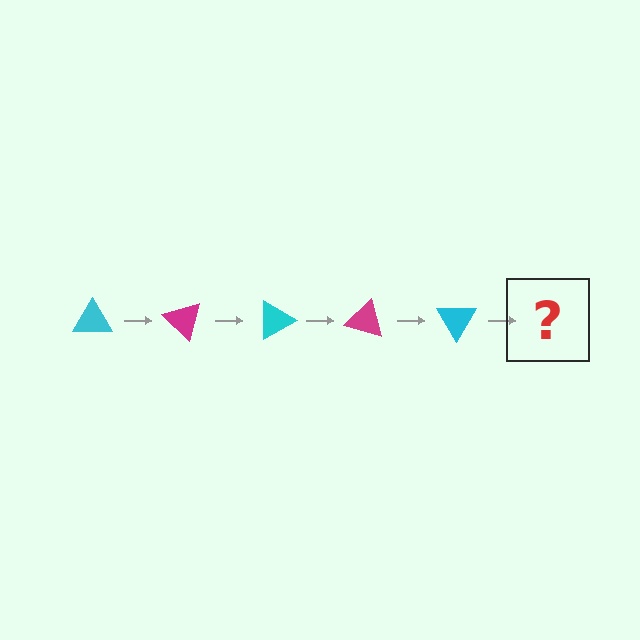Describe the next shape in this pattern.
It should be a magenta triangle, rotated 225 degrees from the start.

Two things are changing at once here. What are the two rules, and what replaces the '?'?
The two rules are that it rotates 45 degrees each step and the color cycles through cyan and magenta. The '?' should be a magenta triangle, rotated 225 degrees from the start.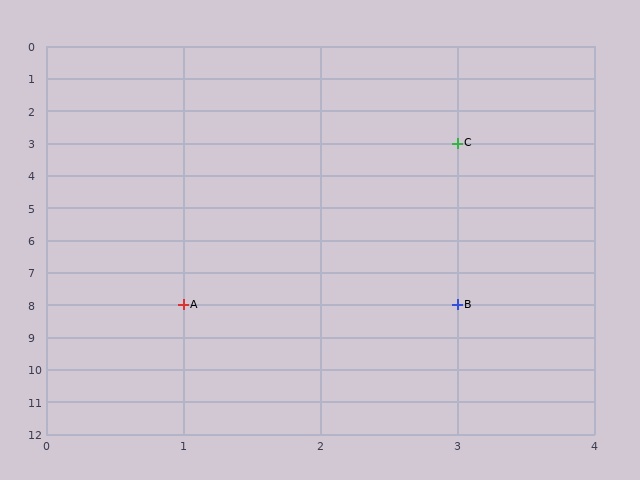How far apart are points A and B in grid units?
Points A and B are 2 columns apart.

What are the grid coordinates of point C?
Point C is at grid coordinates (3, 3).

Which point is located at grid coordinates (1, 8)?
Point A is at (1, 8).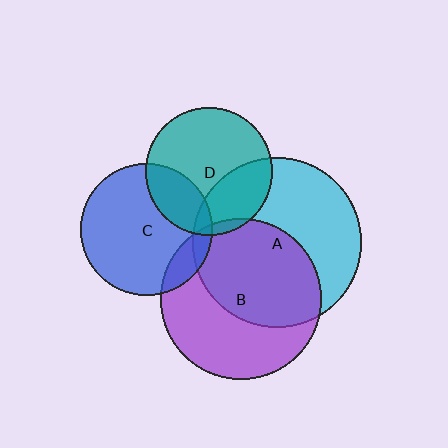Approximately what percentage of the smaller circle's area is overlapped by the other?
Approximately 50%.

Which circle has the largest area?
Circle A (cyan).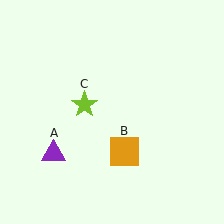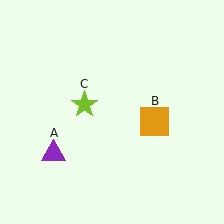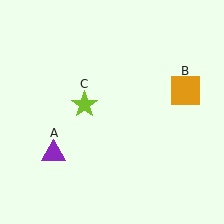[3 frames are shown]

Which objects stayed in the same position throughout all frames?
Purple triangle (object A) and lime star (object C) remained stationary.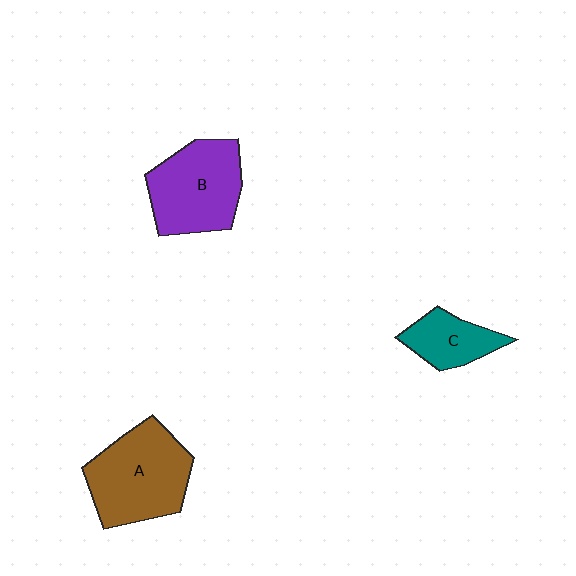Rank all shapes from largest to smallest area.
From largest to smallest: A (brown), B (purple), C (teal).